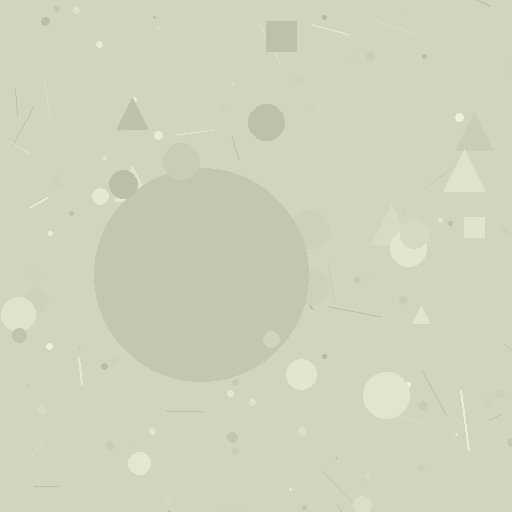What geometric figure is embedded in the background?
A circle is embedded in the background.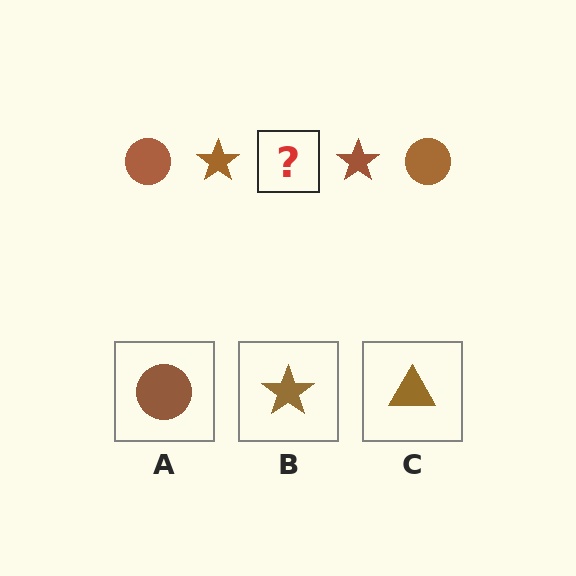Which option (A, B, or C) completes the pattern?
A.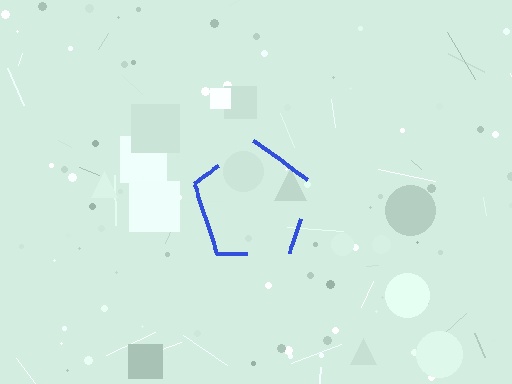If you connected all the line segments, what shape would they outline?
They would outline a pentagon.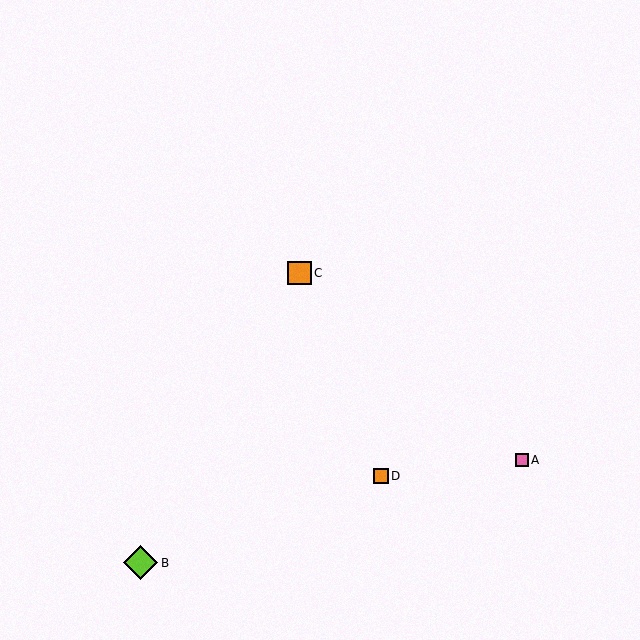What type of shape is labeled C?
Shape C is an orange square.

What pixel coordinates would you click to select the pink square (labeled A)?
Click at (522, 460) to select the pink square A.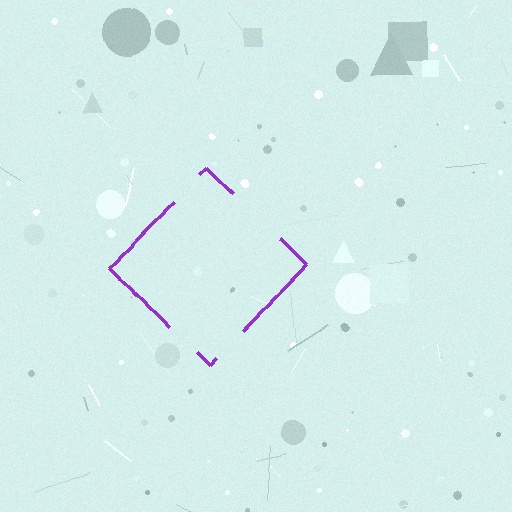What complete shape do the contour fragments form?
The contour fragments form a diamond.